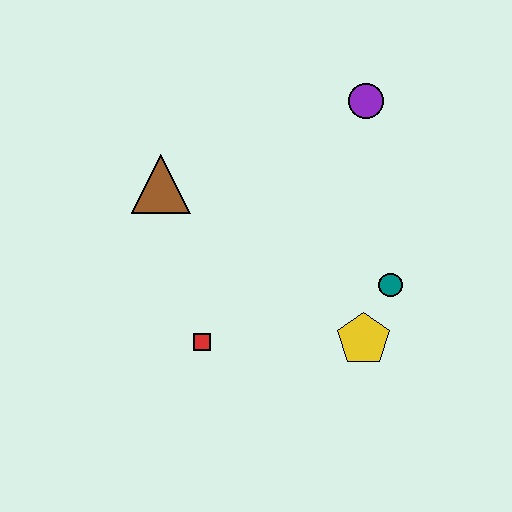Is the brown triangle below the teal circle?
No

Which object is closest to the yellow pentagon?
The teal circle is closest to the yellow pentagon.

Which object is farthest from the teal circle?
The brown triangle is farthest from the teal circle.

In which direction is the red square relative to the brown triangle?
The red square is below the brown triangle.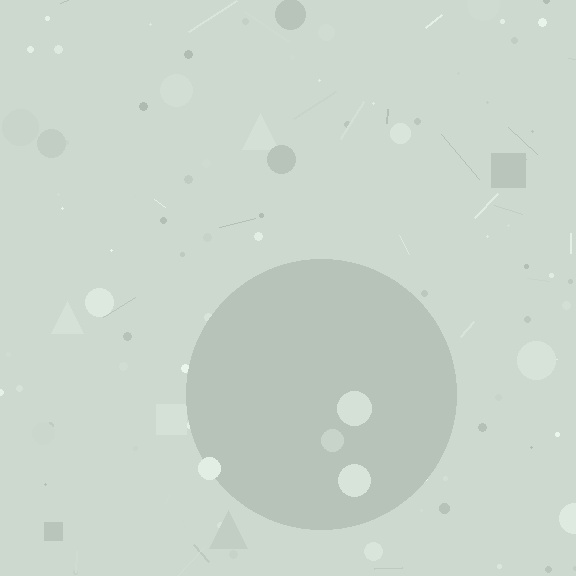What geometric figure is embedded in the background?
A circle is embedded in the background.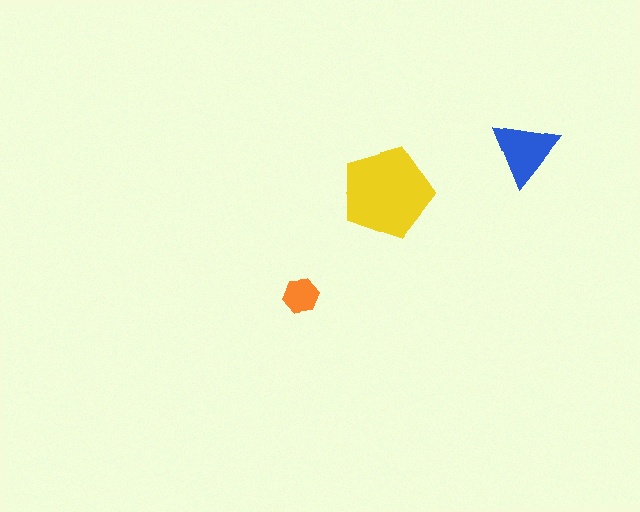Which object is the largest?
The yellow pentagon.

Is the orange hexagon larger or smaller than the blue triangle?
Smaller.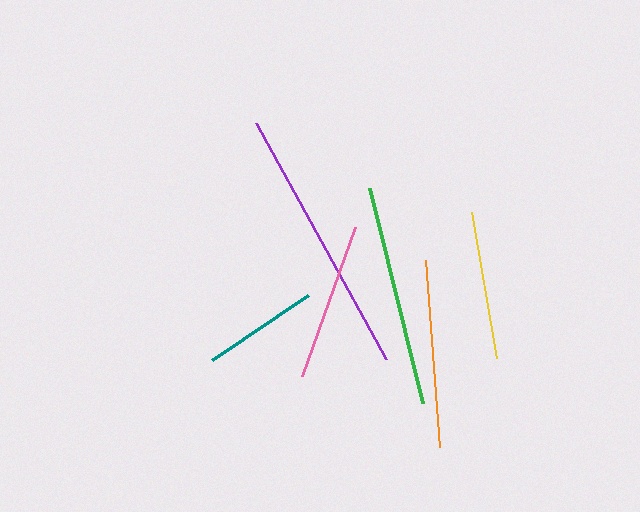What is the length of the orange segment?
The orange segment is approximately 187 pixels long.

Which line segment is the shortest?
The teal line is the shortest at approximately 116 pixels.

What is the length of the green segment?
The green segment is approximately 222 pixels long.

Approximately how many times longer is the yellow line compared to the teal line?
The yellow line is approximately 1.3 times the length of the teal line.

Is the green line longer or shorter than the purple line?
The purple line is longer than the green line.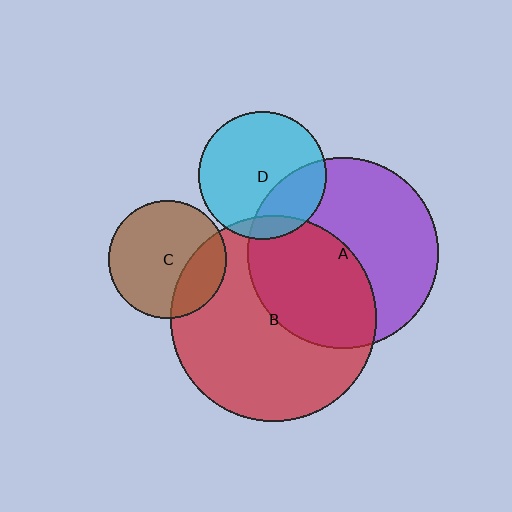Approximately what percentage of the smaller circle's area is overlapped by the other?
Approximately 10%.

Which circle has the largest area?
Circle B (red).